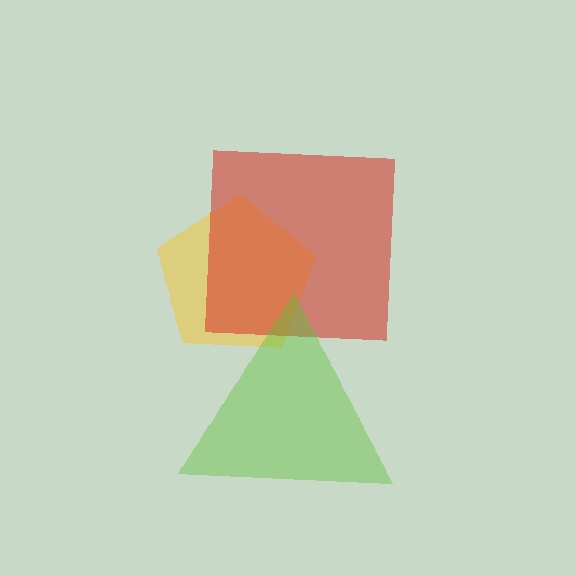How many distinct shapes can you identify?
There are 3 distinct shapes: a yellow pentagon, a red square, a lime triangle.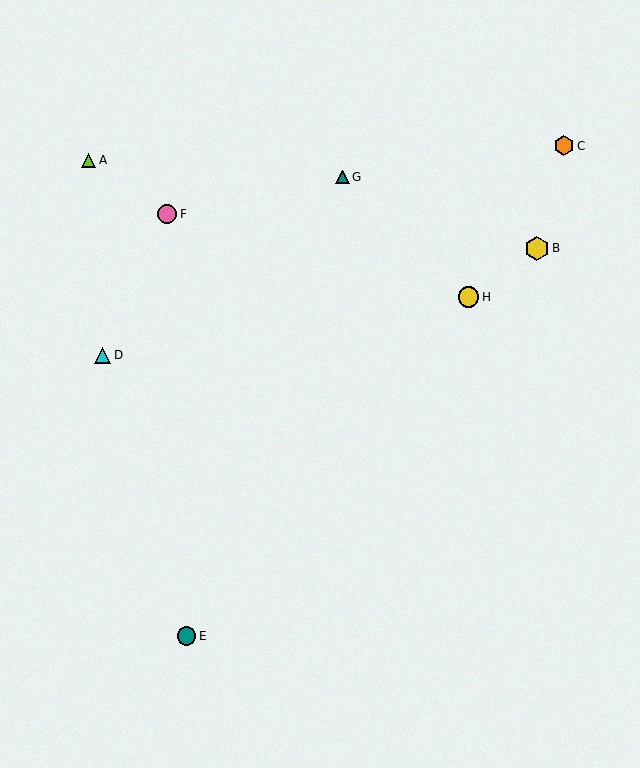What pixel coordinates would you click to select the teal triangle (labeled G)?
Click at (342, 177) to select the teal triangle G.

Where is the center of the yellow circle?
The center of the yellow circle is at (469, 297).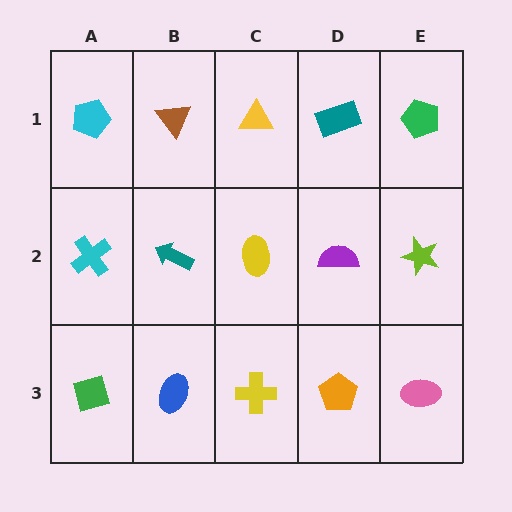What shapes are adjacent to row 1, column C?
A yellow ellipse (row 2, column C), a brown triangle (row 1, column B), a teal rectangle (row 1, column D).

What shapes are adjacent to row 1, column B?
A teal arrow (row 2, column B), a cyan pentagon (row 1, column A), a yellow triangle (row 1, column C).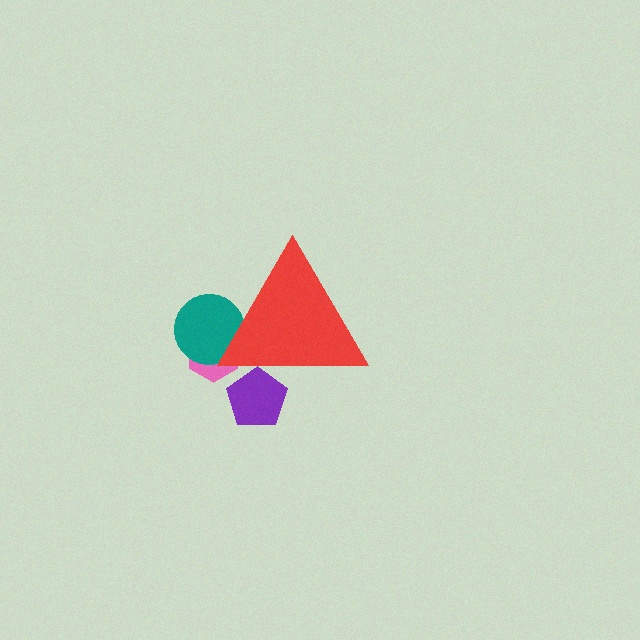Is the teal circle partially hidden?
Yes, the teal circle is partially hidden behind the red triangle.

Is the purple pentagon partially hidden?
Yes, the purple pentagon is partially hidden behind the red triangle.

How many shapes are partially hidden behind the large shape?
3 shapes are partially hidden.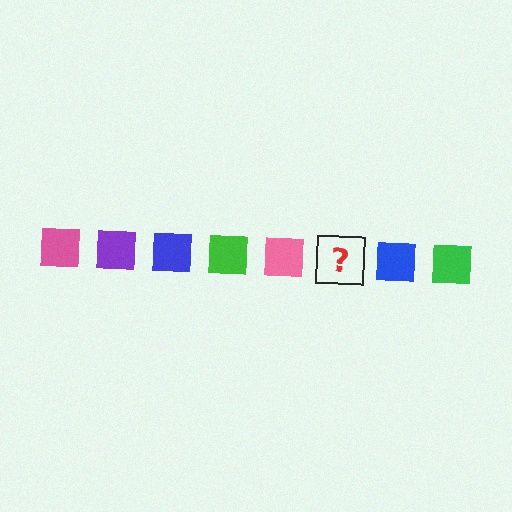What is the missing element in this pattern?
The missing element is a purple square.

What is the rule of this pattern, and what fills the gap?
The rule is that the pattern cycles through pink, purple, blue, green squares. The gap should be filled with a purple square.